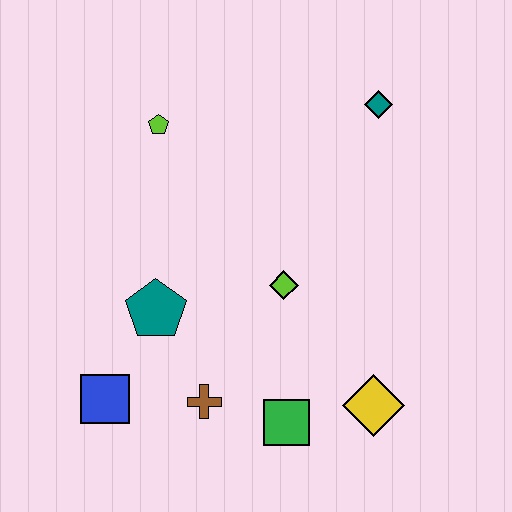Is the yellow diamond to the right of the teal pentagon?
Yes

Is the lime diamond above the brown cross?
Yes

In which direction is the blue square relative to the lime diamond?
The blue square is to the left of the lime diamond.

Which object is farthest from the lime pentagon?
The yellow diamond is farthest from the lime pentagon.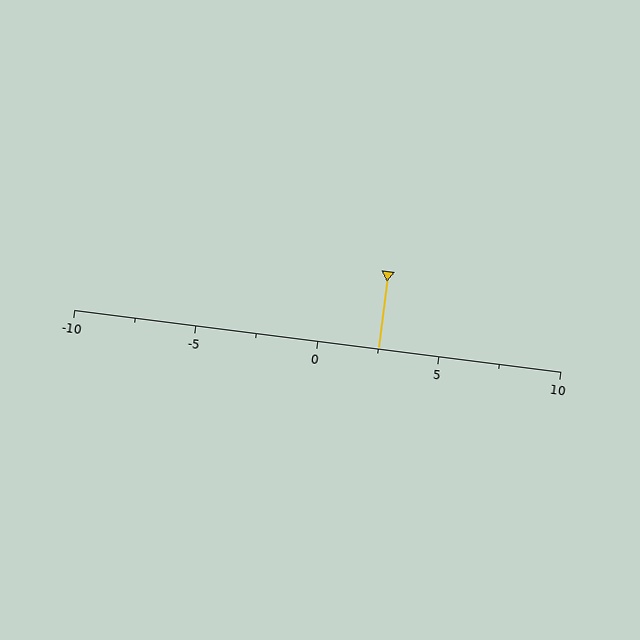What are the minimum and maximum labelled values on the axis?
The axis runs from -10 to 10.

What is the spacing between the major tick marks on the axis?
The major ticks are spaced 5 apart.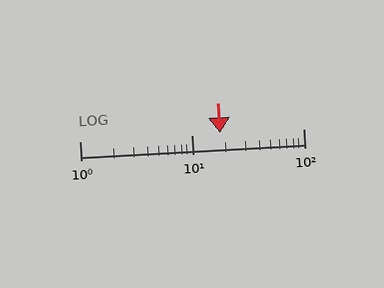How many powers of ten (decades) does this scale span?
The scale spans 2 decades, from 1 to 100.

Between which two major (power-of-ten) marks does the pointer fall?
The pointer is between 10 and 100.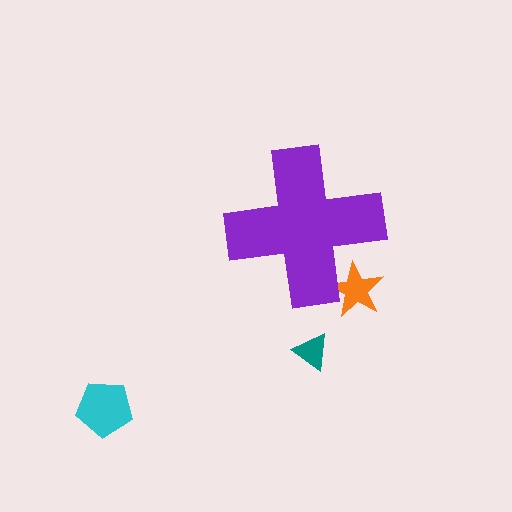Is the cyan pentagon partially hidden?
No, the cyan pentagon is fully visible.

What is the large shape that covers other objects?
A purple cross.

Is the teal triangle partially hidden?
No, the teal triangle is fully visible.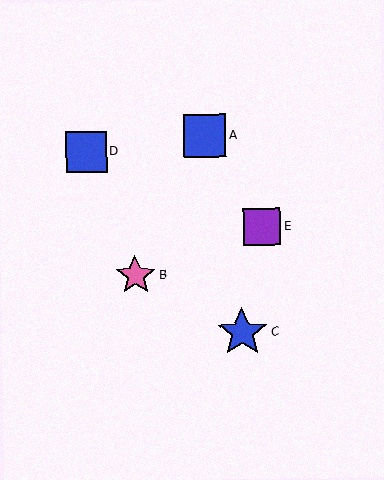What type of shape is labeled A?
Shape A is a blue square.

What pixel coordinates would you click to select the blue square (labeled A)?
Click at (205, 136) to select the blue square A.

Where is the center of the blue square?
The center of the blue square is at (86, 152).